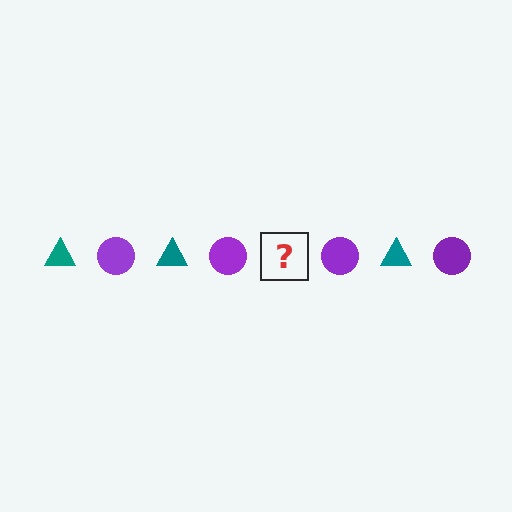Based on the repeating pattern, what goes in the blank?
The blank should be a teal triangle.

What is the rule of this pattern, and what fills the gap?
The rule is that the pattern alternates between teal triangle and purple circle. The gap should be filled with a teal triangle.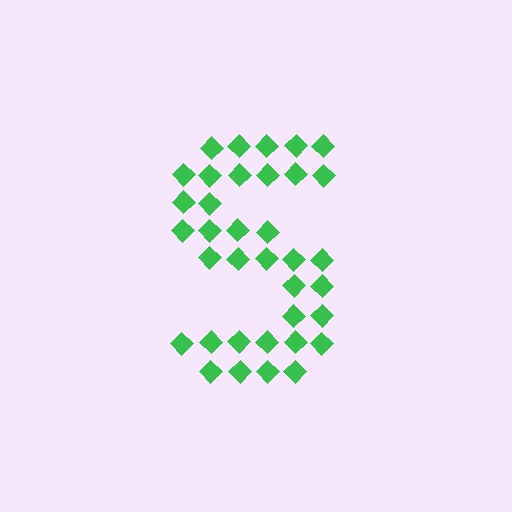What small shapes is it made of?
It is made of small diamonds.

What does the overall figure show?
The overall figure shows the letter S.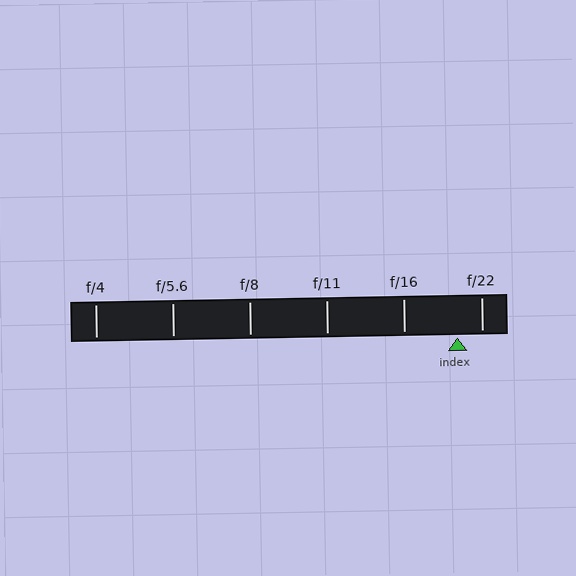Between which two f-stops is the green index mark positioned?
The index mark is between f/16 and f/22.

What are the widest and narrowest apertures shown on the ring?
The widest aperture shown is f/4 and the narrowest is f/22.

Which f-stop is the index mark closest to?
The index mark is closest to f/22.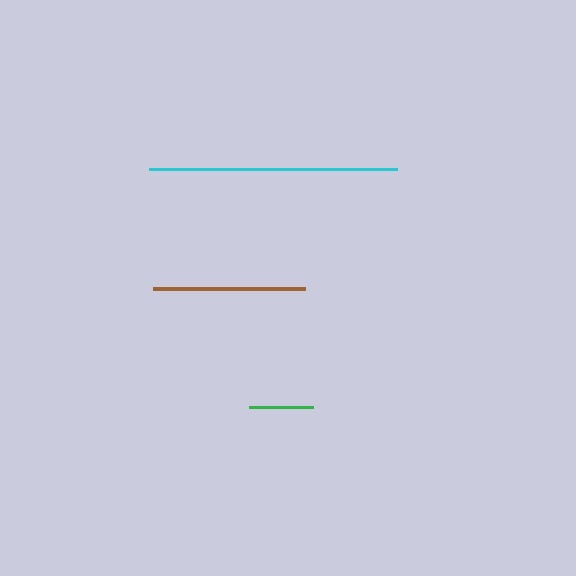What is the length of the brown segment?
The brown segment is approximately 152 pixels long.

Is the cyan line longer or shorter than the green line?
The cyan line is longer than the green line.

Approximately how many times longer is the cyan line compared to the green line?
The cyan line is approximately 3.9 times the length of the green line.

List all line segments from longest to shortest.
From longest to shortest: cyan, brown, green.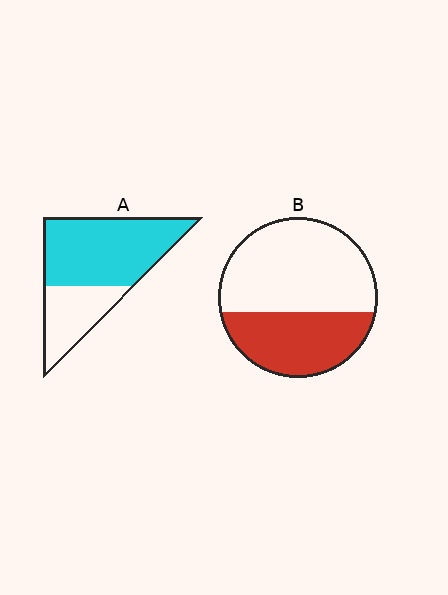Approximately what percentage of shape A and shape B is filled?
A is approximately 65% and B is approximately 40%.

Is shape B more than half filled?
No.